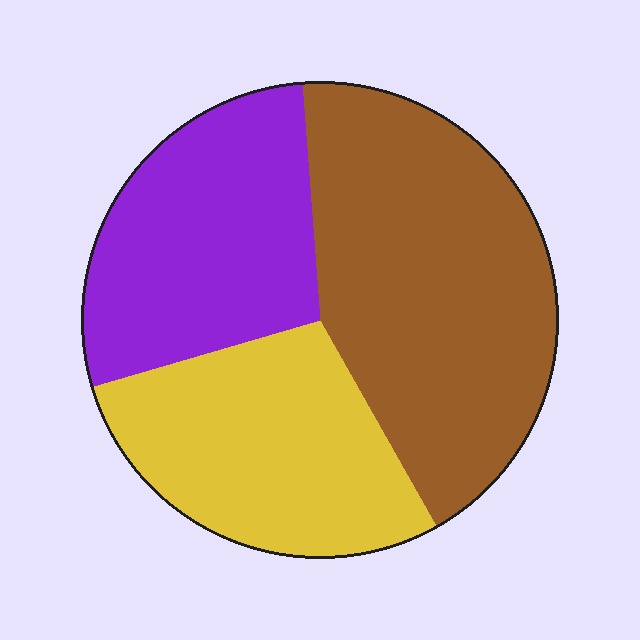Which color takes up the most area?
Brown, at roughly 45%.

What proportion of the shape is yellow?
Yellow takes up between a sixth and a third of the shape.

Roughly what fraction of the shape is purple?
Purple covers around 30% of the shape.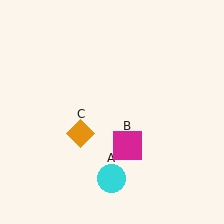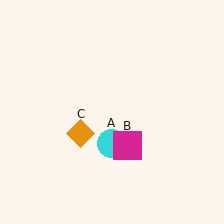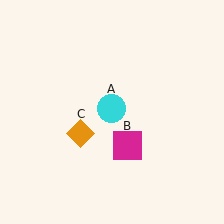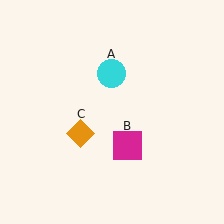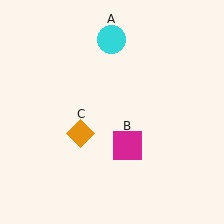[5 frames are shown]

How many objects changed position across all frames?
1 object changed position: cyan circle (object A).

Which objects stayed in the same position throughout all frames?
Magenta square (object B) and orange diamond (object C) remained stationary.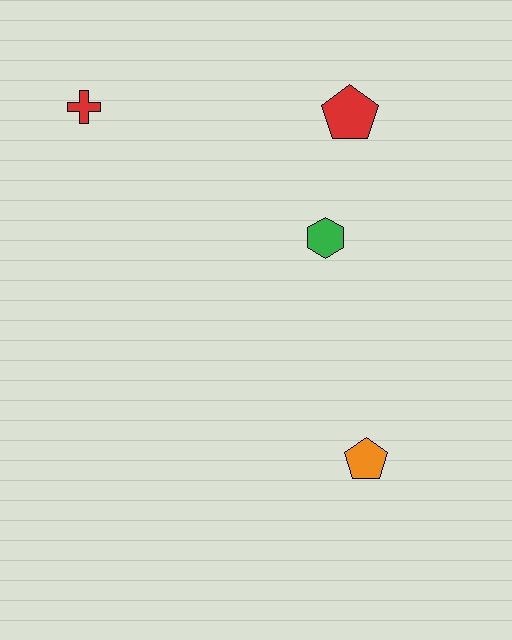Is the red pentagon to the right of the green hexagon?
Yes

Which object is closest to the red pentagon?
The green hexagon is closest to the red pentagon.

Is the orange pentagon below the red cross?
Yes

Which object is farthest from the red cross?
The orange pentagon is farthest from the red cross.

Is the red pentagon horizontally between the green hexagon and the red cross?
No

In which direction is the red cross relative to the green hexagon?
The red cross is to the left of the green hexagon.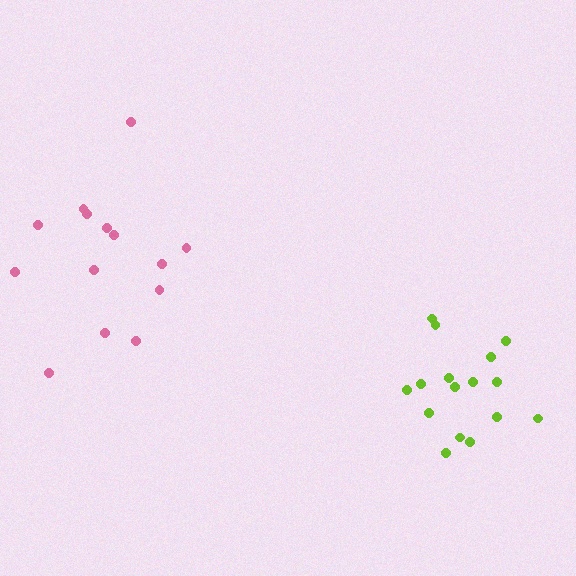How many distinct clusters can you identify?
There are 2 distinct clusters.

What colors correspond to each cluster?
The clusters are colored: pink, lime.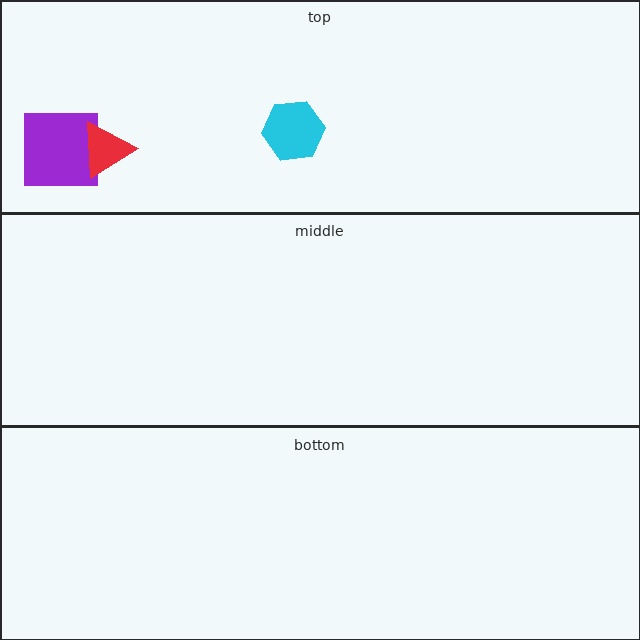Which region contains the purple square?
The top region.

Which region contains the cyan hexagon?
The top region.